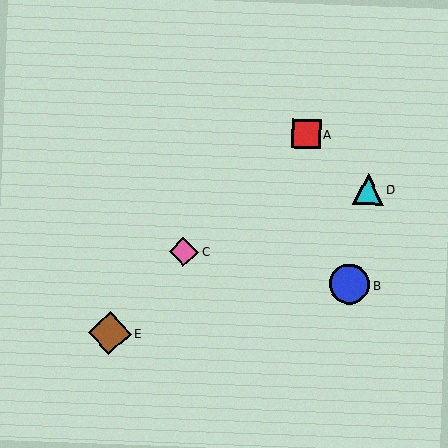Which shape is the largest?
The brown diamond (labeled E) is the largest.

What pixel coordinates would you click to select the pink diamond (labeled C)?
Click at (184, 252) to select the pink diamond C.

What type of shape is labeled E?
Shape E is a brown diamond.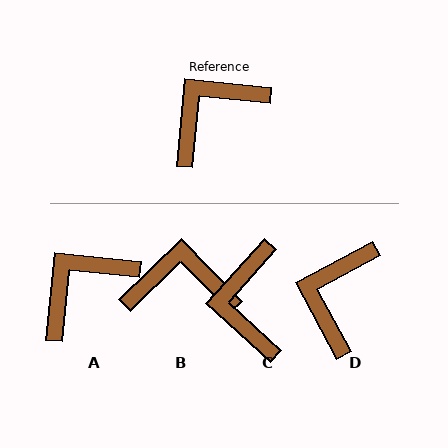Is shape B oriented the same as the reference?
No, it is off by about 40 degrees.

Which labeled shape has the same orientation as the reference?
A.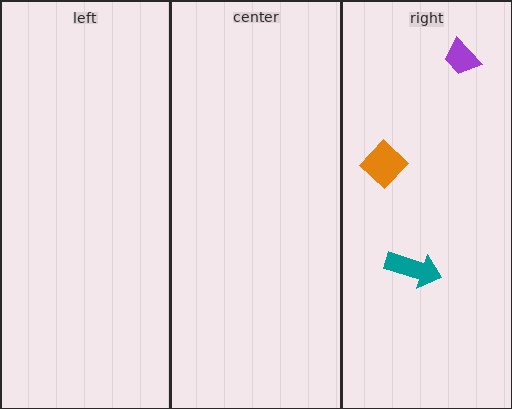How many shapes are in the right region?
3.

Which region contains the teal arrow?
The right region.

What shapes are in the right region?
The teal arrow, the orange diamond, the purple trapezoid.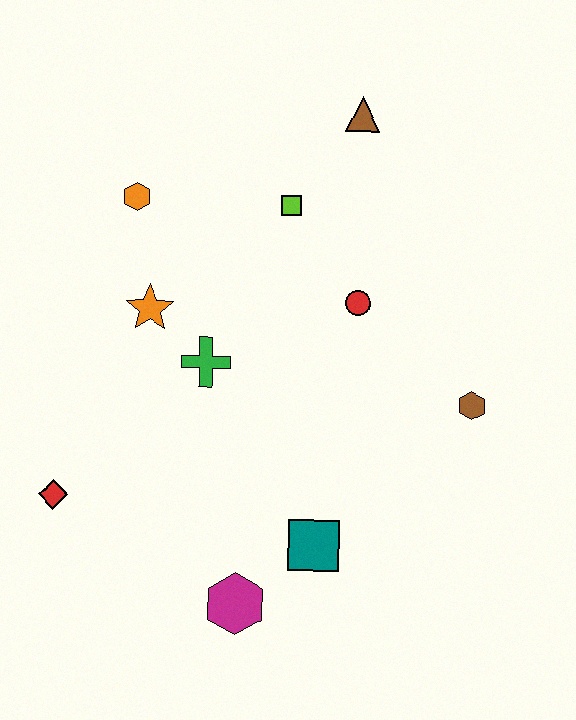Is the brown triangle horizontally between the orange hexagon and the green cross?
No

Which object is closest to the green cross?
The orange star is closest to the green cross.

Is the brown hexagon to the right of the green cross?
Yes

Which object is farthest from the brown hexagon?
The red diamond is farthest from the brown hexagon.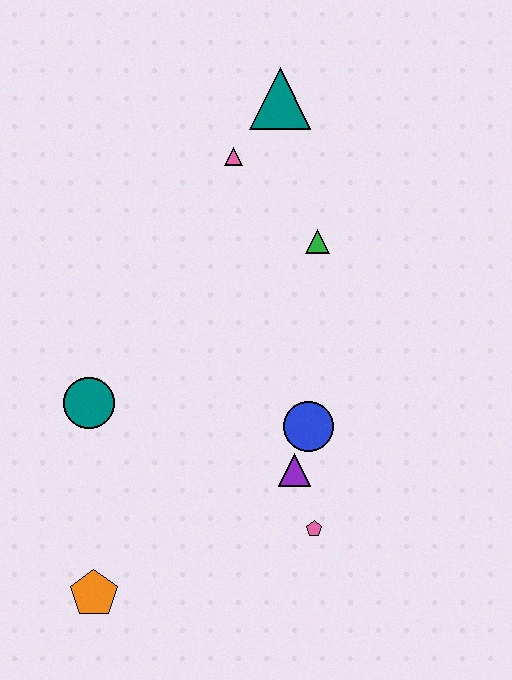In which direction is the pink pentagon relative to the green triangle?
The pink pentagon is below the green triangle.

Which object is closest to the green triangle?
The pink triangle is closest to the green triangle.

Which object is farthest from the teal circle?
The teal triangle is farthest from the teal circle.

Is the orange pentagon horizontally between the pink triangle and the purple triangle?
No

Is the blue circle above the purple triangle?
Yes